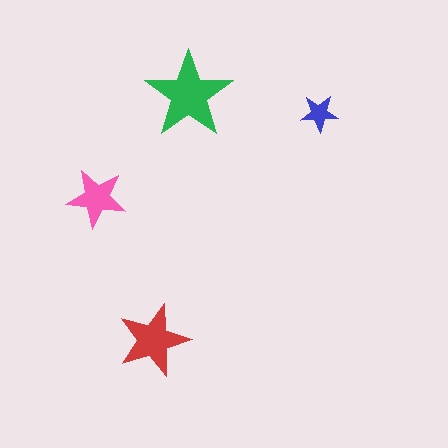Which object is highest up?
The green star is topmost.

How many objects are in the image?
There are 4 objects in the image.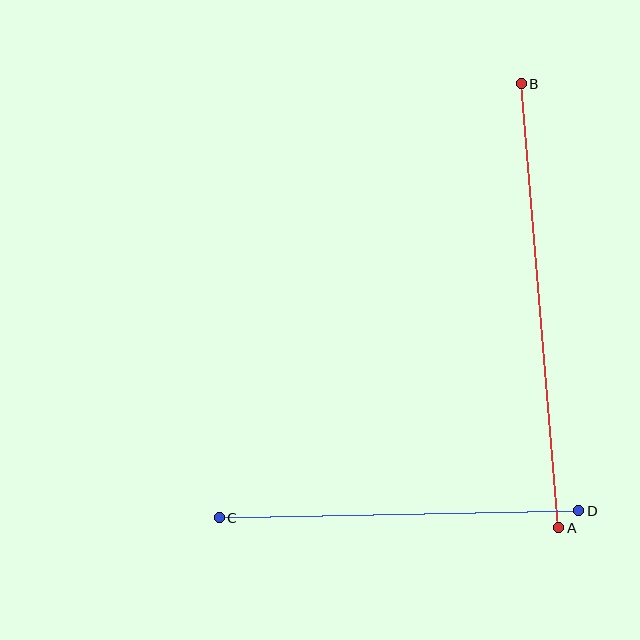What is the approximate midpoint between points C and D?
The midpoint is at approximately (399, 514) pixels.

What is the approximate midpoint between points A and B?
The midpoint is at approximately (540, 306) pixels.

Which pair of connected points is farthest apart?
Points A and B are farthest apart.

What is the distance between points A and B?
The distance is approximately 446 pixels.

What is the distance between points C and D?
The distance is approximately 360 pixels.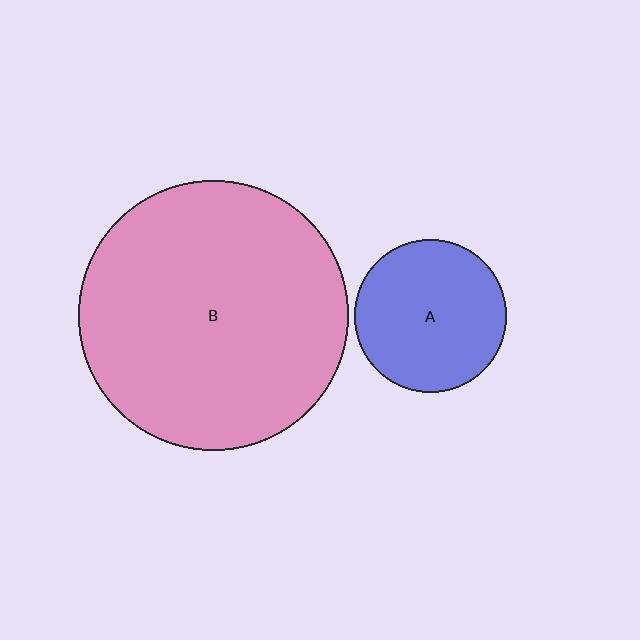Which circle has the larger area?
Circle B (pink).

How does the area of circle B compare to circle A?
Approximately 3.2 times.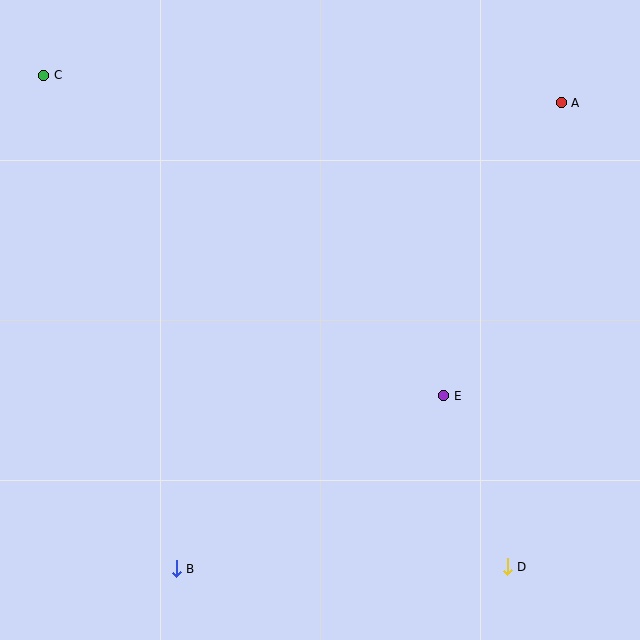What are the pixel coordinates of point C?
Point C is at (44, 75).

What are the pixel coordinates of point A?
Point A is at (561, 103).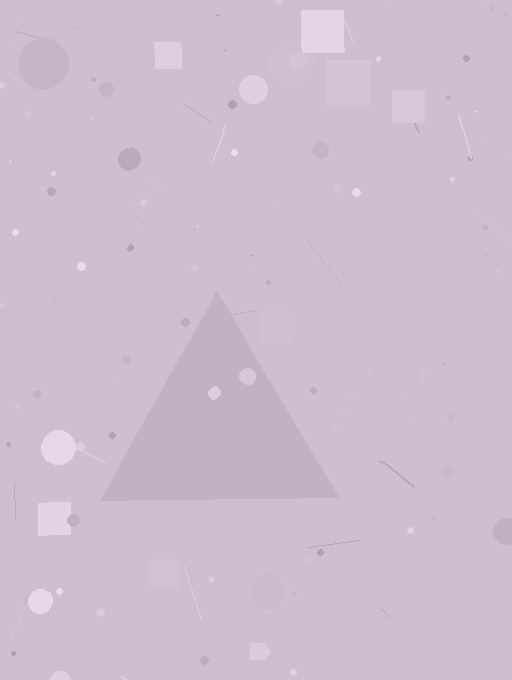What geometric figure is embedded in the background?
A triangle is embedded in the background.